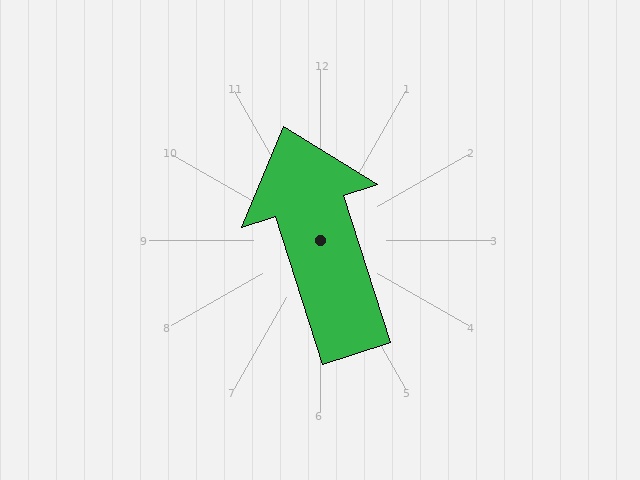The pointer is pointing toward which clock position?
Roughly 11 o'clock.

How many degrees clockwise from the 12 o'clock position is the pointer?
Approximately 342 degrees.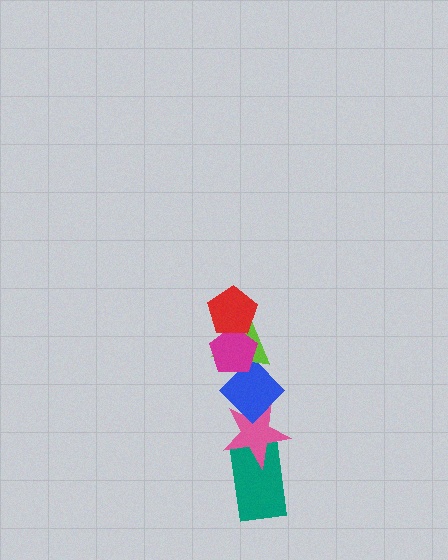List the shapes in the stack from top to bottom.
From top to bottom: the red pentagon, the magenta pentagon, the lime triangle, the blue diamond, the pink star, the teal rectangle.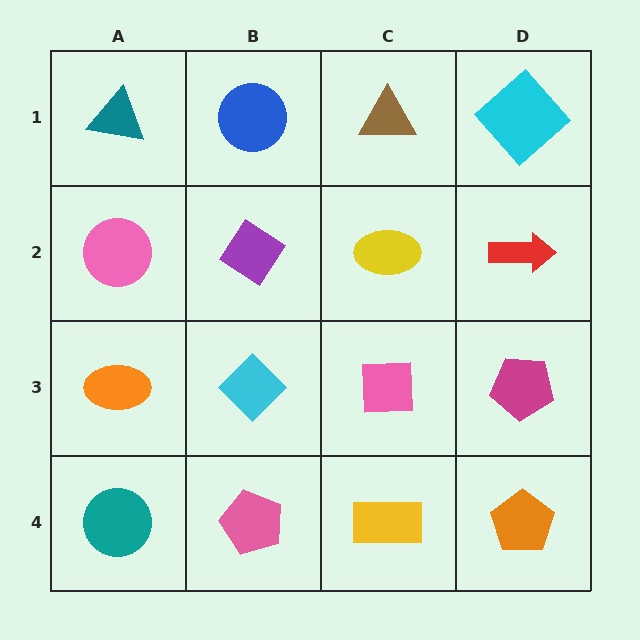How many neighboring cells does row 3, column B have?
4.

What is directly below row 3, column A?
A teal circle.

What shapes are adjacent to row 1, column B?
A purple diamond (row 2, column B), a teal triangle (row 1, column A), a brown triangle (row 1, column C).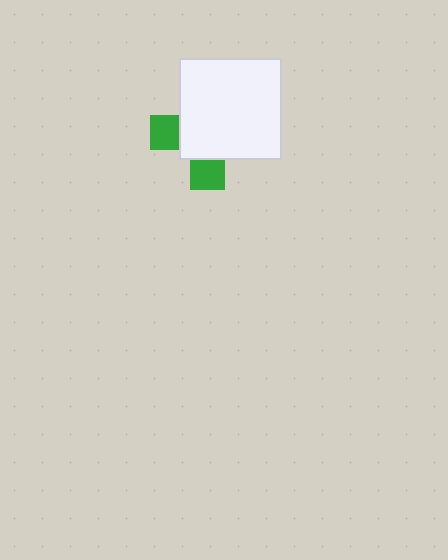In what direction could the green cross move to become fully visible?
The green cross could move toward the lower-left. That would shift it out from behind the white square entirely.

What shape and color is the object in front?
The object in front is a white square.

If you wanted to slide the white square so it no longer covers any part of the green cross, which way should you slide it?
Slide it toward the upper-right — that is the most direct way to separate the two shapes.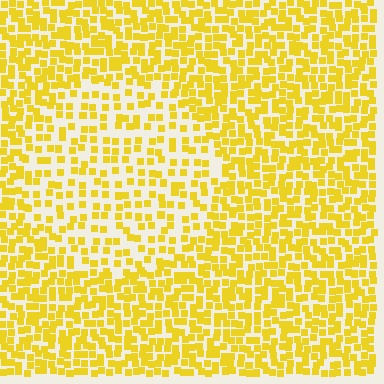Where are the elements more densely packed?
The elements are more densely packed outside the circle boundary.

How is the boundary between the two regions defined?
The boundary is defined by a change in element density (approximately 1.9x ratio). All elements are the same color, size, and shape.